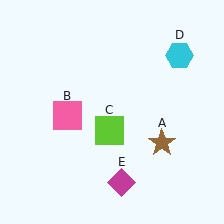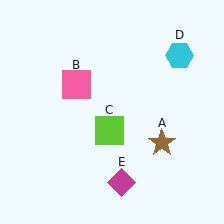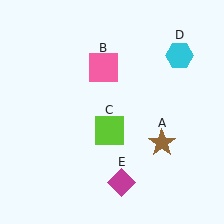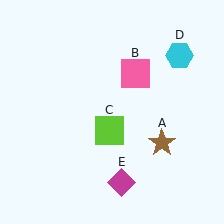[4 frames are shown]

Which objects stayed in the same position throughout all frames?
Brown star (object A) and lime square (object C) and cyan hexagon (object D) and magenta diamond (object E) remained stationary.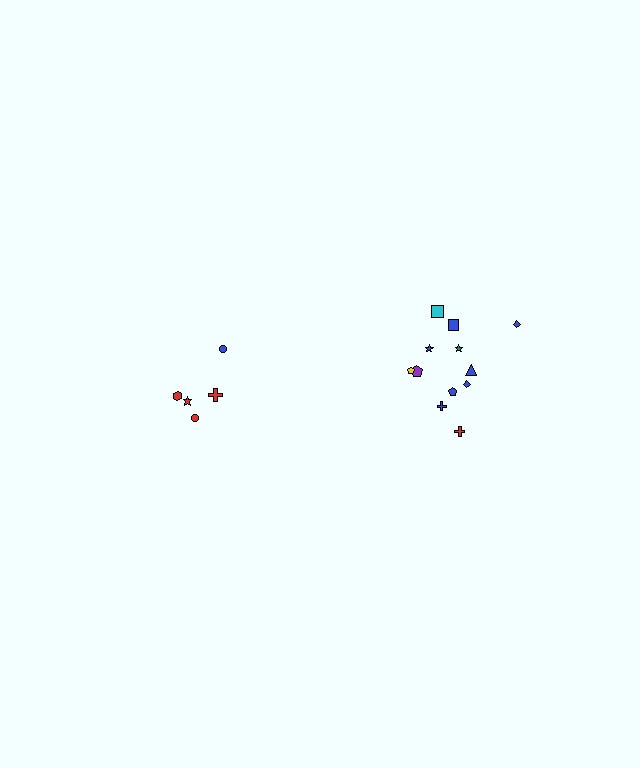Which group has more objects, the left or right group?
The right group.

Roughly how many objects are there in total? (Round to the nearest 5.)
Roughly 15 objects in total.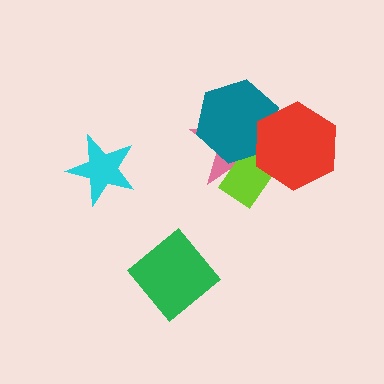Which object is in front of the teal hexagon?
The red hexagon is in front of the teal hexagon.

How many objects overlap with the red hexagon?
3 objects overlap with the red hexagon.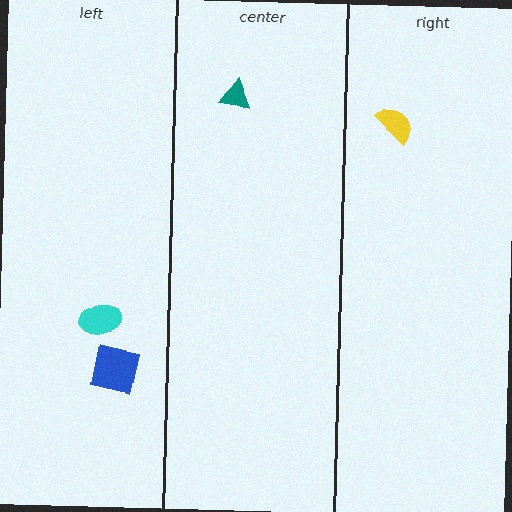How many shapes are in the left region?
2.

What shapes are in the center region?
The teal triangle.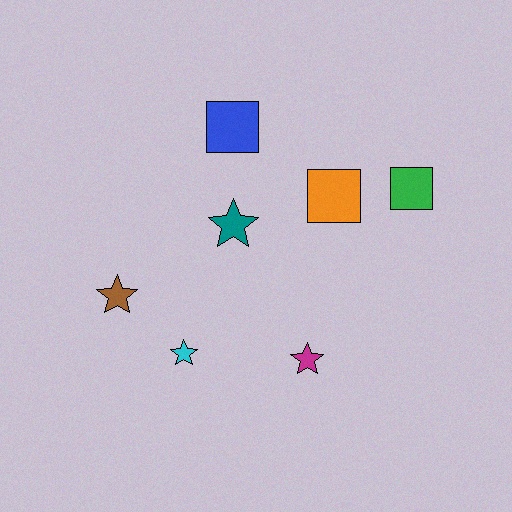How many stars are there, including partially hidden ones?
There are 4 stars.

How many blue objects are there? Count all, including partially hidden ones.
There is 1 blue object.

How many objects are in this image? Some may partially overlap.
There are 7 objects.